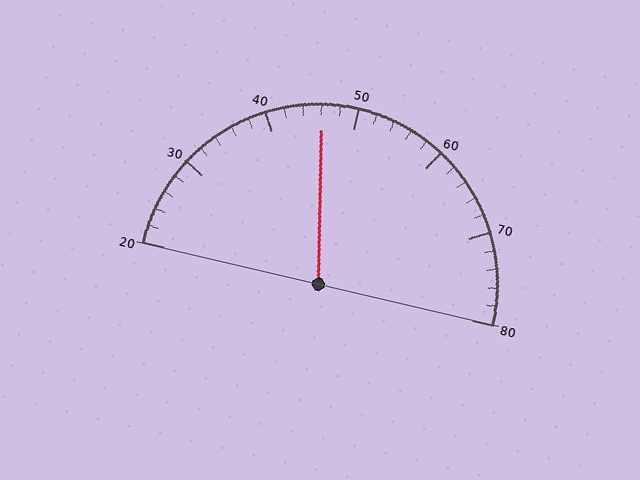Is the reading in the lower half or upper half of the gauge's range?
The reading is in the lower half of the range (20 to 80).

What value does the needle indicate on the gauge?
The needle indicates approximately 46.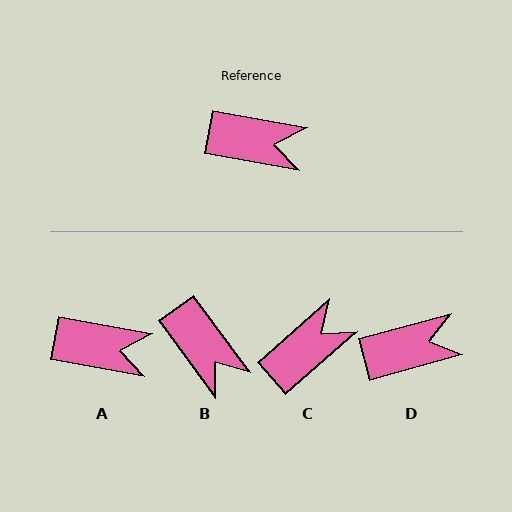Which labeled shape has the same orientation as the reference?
A.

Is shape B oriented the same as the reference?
No, it is off by about 43 degrees.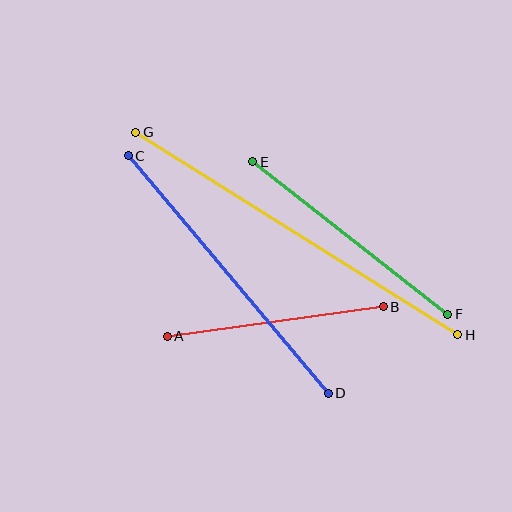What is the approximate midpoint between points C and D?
The midpoint is at approximately (228, 274) pixels.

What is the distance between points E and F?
The distance is approximately 248 pixels.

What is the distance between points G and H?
The distance is approximately 380 pixels.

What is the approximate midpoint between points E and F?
The midpoint is at approximately (350, 238) pixels.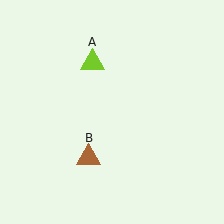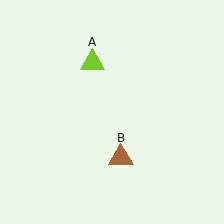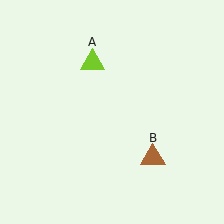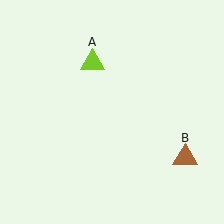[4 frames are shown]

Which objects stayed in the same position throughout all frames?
Lime triangle (object A) remained stationary.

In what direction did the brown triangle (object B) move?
The brown triangle (object B) moved right.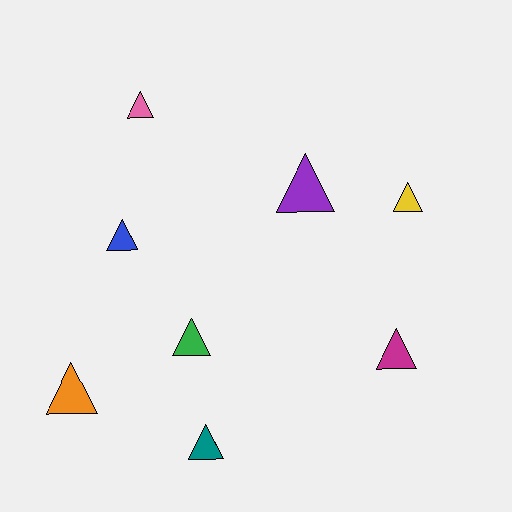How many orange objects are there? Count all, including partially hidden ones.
There is 1 orange object.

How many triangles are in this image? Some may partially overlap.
There are 8 triangles.